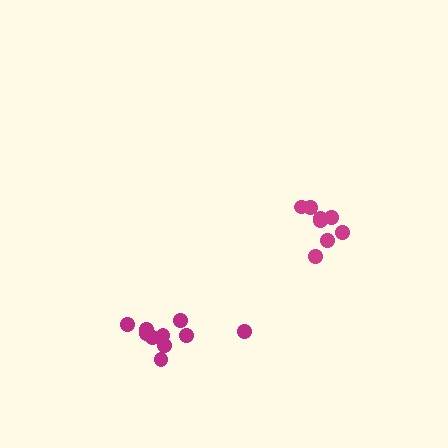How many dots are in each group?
Group 1: 8 dots, Group 2: 10 dots (18 total).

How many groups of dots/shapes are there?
There are 2 groups.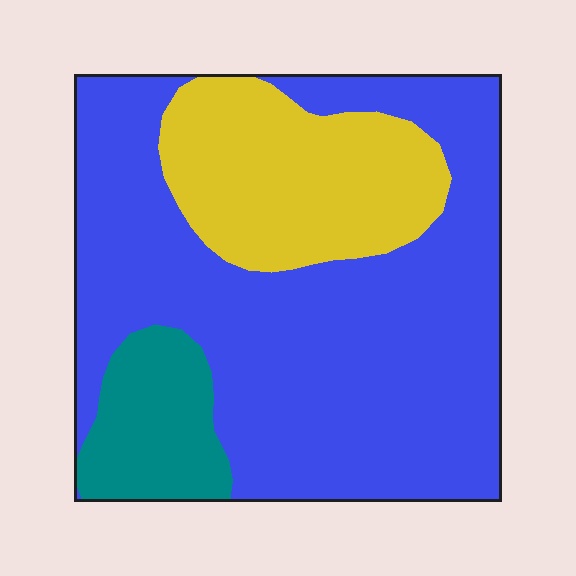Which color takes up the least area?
Teal, at roughly 10%.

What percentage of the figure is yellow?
Yellow takes up about one quarter (1/4) of the figure.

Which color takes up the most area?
Blue, at roughly 65%.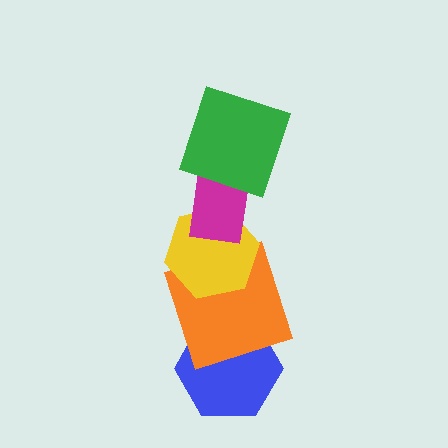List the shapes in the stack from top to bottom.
From top to bottom: the green square, the magenta rectangle, the yellow hexagon, the orange square, the blue hexagon.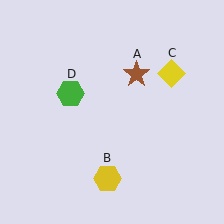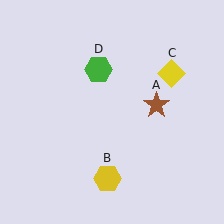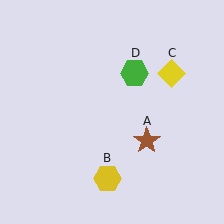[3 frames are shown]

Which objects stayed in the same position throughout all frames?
Yellow hexagon (object B) and yellow diamond (object C) remained stationary.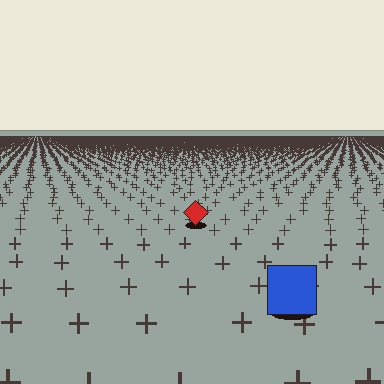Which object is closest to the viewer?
The blue square is closest. The texture marks near it are larger and more spread out.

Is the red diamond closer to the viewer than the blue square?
No. The blue square is closer — you can tell from the texture gradient: the ground texture is coarser near it.